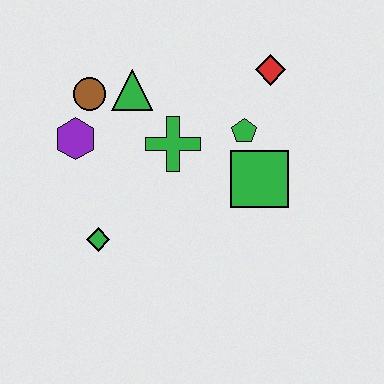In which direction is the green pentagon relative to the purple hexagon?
The green pentagon is to the right of the purple hexagon.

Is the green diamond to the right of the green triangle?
No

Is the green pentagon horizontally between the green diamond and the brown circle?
No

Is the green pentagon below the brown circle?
Yes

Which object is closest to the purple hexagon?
The brown circle is closest to the purple hexagon.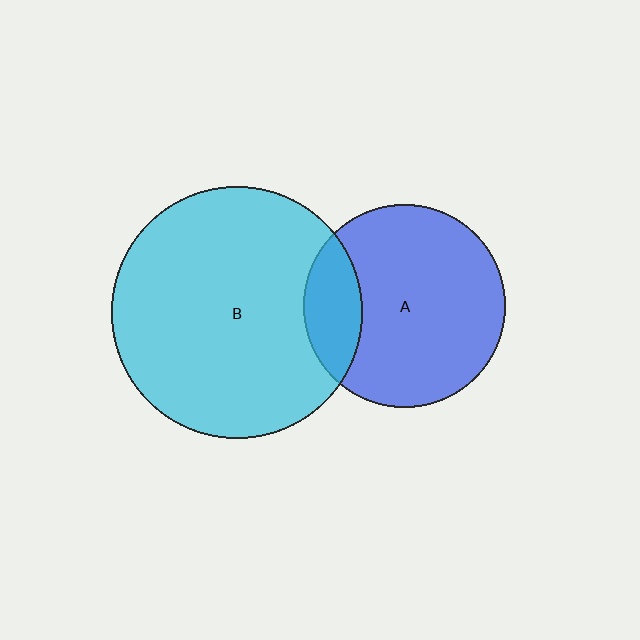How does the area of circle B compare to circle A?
Approximately 1.5 times.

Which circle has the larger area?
Circle B (cyan).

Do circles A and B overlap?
Yes.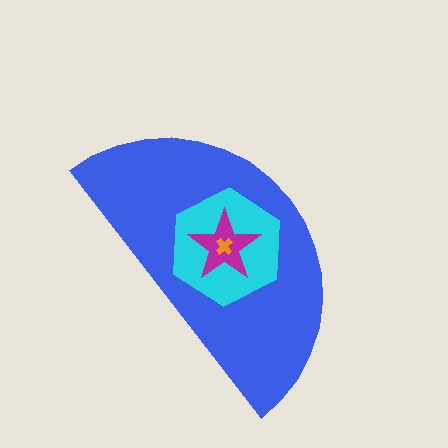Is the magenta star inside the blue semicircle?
Yes.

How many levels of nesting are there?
4.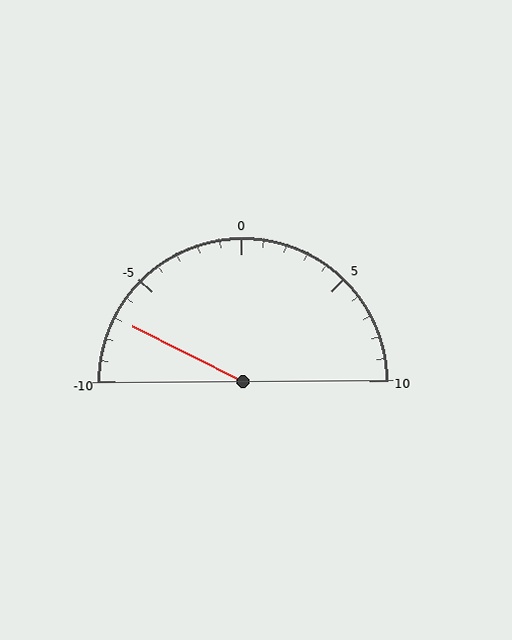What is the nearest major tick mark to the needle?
The nearest major tick mark is -5.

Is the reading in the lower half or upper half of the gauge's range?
The reading is in the lower half of the range (-10 to 10).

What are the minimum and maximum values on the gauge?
The gauge ranges from -10 to 10.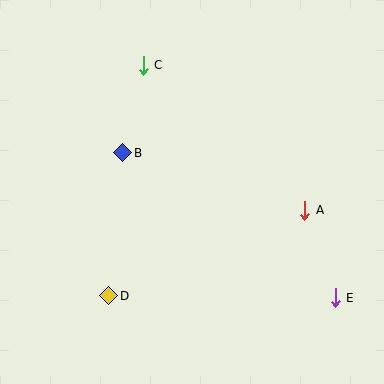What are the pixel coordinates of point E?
Point E is at (335, 298).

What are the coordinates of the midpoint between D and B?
The midpoint between D and B is at (116, 224).